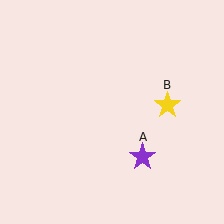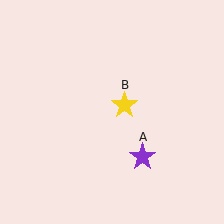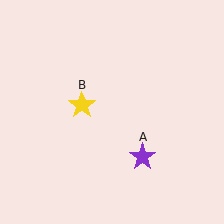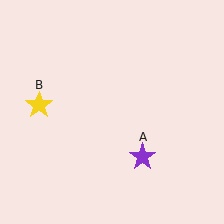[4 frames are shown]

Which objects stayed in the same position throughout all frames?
Purple star (object A) remained stationary.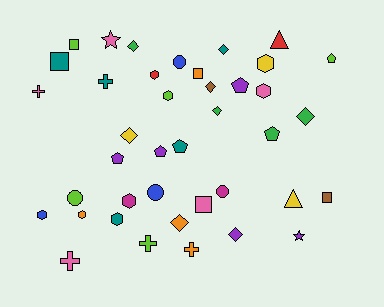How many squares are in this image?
There are 5 squares.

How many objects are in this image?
There are 40 objects.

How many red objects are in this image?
There are 2 red objects.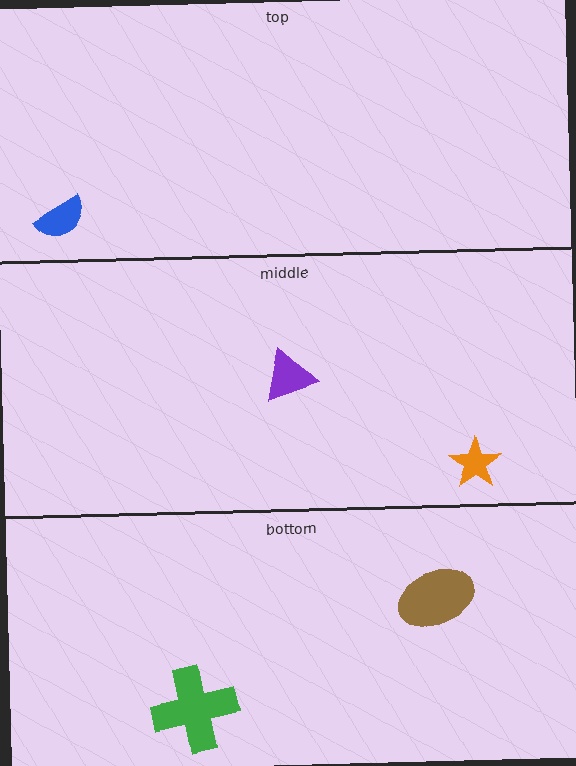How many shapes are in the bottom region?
2.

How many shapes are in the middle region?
2.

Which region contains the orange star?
The middle region.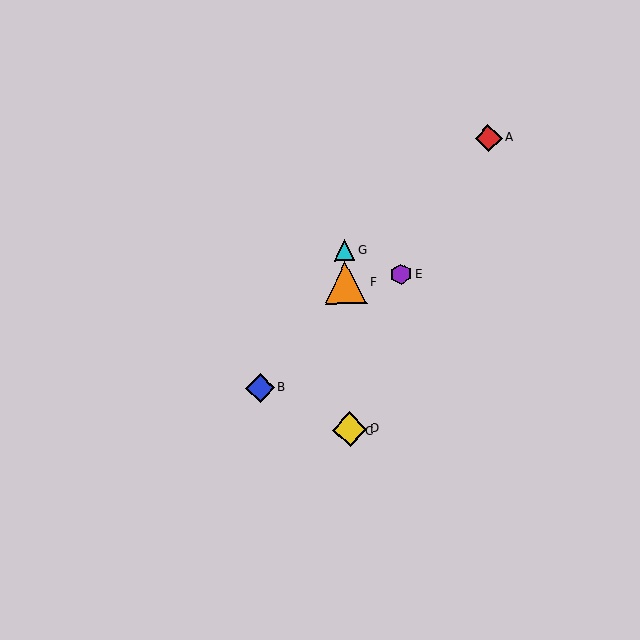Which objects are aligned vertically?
Objects C, D, F, G are aligned vertically.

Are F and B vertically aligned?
No, F is at x≈345 and B is at x≈260.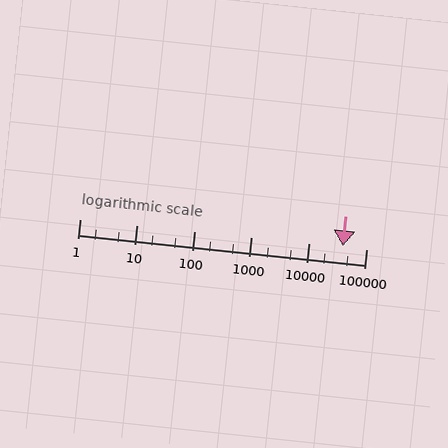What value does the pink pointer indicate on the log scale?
The pointer indicates approximately 39000.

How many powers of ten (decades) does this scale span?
The scale spans 5 decades, from 1 to 100000.